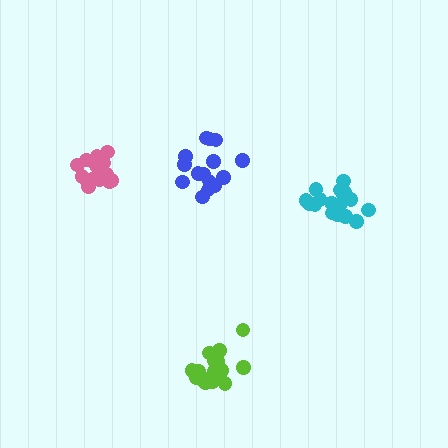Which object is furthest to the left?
The pink cluster is leftmost.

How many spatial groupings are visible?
There are 4 spatial groupings.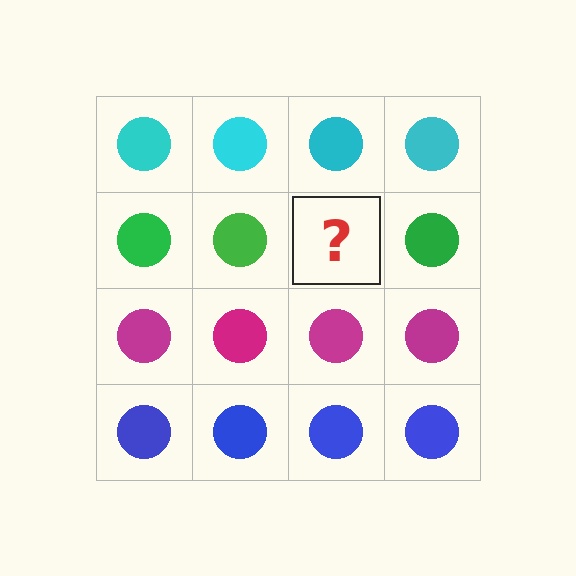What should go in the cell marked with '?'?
The missing cell should contain a green circle.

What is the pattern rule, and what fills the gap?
The rule is that each row has a consistent color. The gap should be filled with a green circle.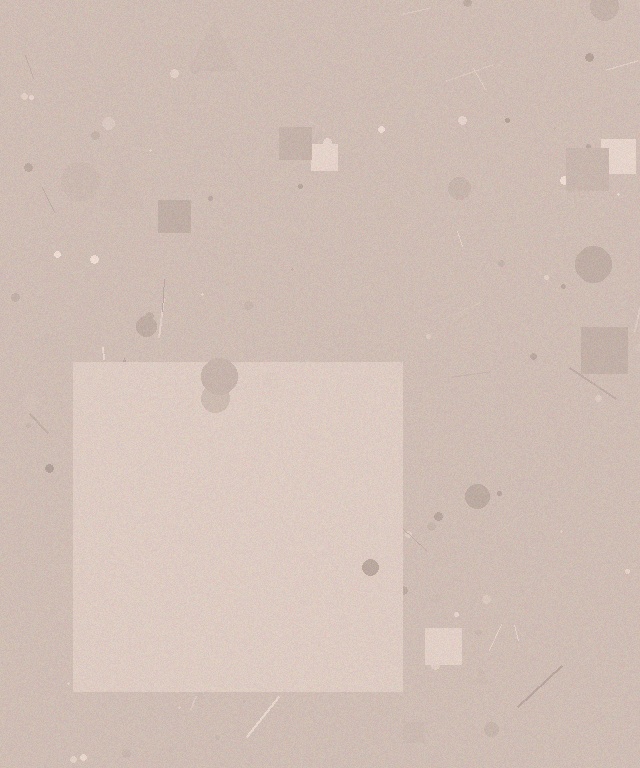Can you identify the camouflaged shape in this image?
The camouflaged shape is a square.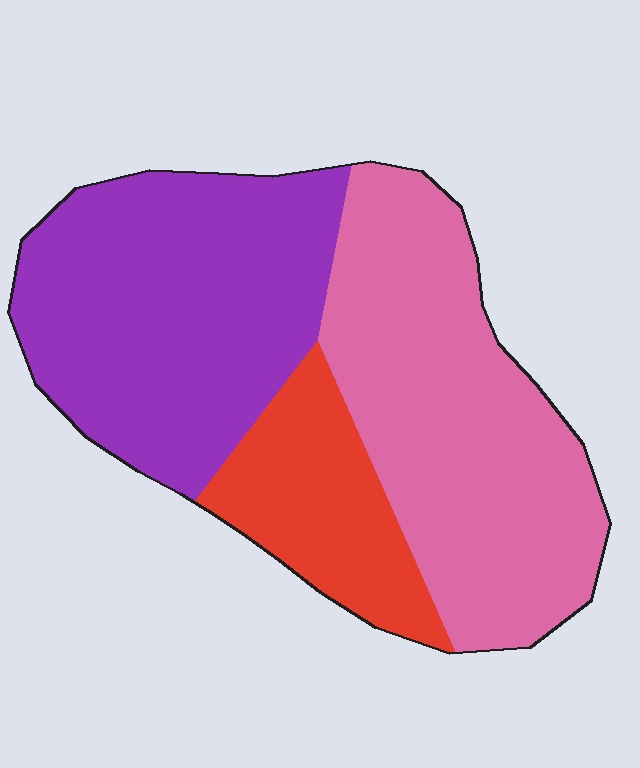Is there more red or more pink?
Pink.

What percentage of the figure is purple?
Purple covers 41% of the figure.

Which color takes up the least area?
Red, at roughly 15%.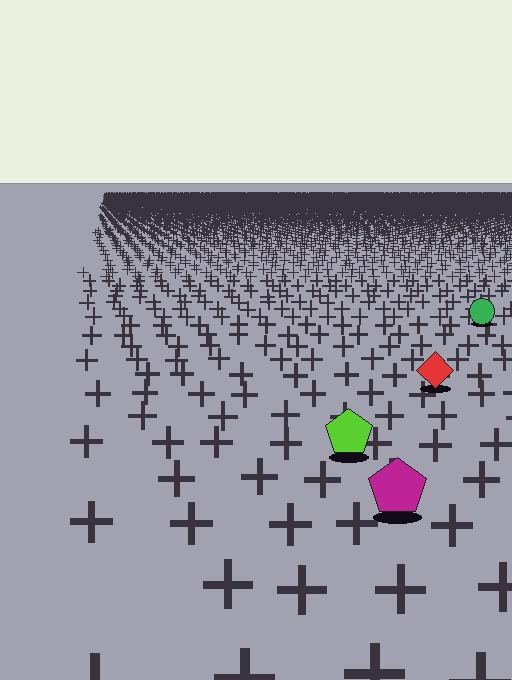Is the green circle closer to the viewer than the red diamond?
No. The red diamond is closer — you can tell from the texture gradient: the ground texture is coarser near it.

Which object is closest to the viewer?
The magenta pentagon is closest. The texture marks near it are larger and more spread out.